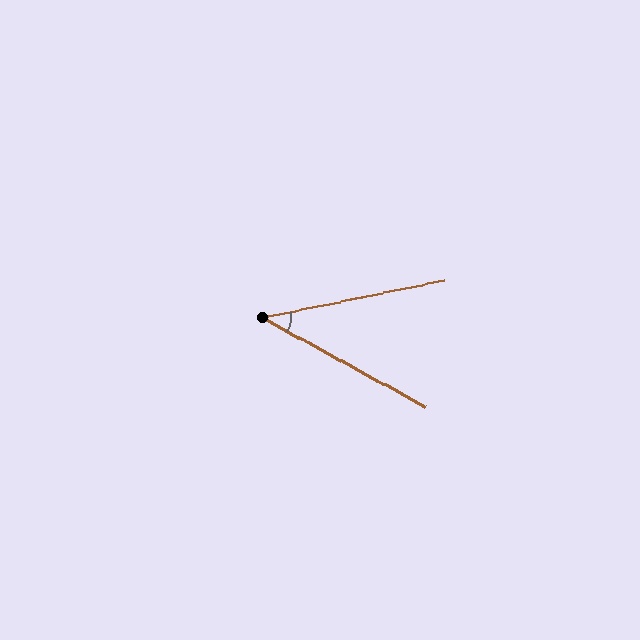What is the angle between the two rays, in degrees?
Approximately 40 degrees.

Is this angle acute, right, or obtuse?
It is acute.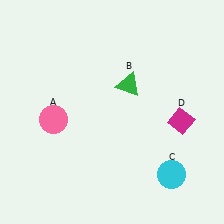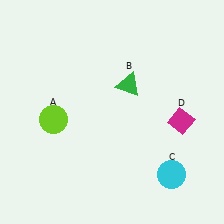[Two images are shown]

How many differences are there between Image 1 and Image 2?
There is 1 difference between the two images.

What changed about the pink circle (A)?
In Image 1, A is pink. In Image 2, it changed to lime.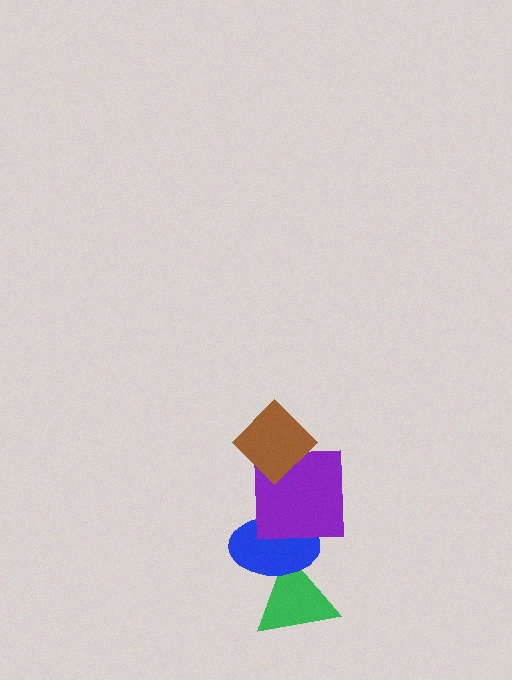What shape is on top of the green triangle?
The blue ellipse is on top of the green triangle.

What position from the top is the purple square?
The purple square is 2nd from the top.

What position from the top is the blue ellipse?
The blue ellipse is 3rd from the top.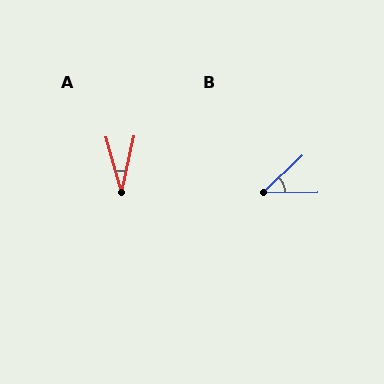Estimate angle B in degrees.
Approximately 43 degrees.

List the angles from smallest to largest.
A (27°), B (43°).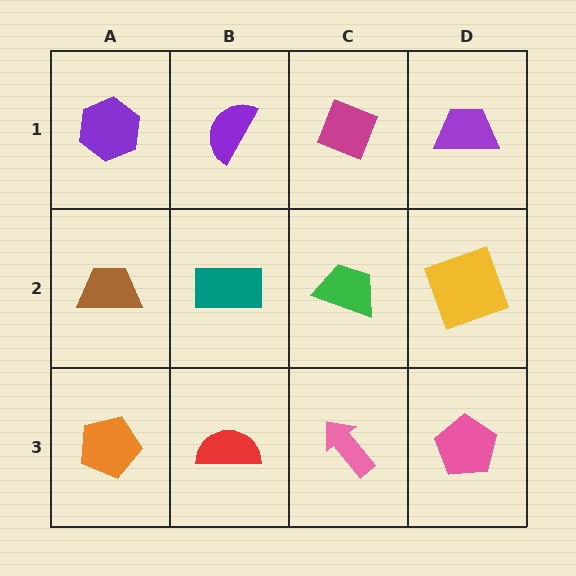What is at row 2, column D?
A yellow square.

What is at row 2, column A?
A brown trapezoid.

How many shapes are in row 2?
4 shapes.